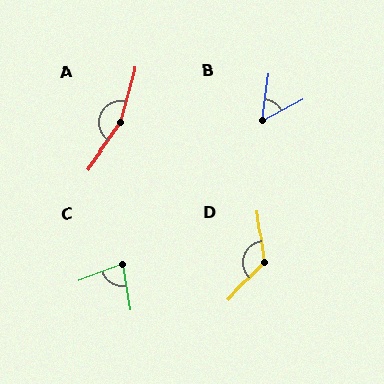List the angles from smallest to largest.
B (54°), C (79°), D (127°), A (160°).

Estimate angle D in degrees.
Approximately 127 degrees.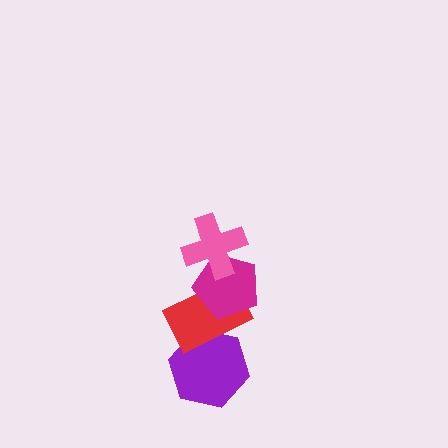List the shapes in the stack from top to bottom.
From top to bottom: the pink cross, the magenta pentagon, the red rectangle, the purple hexagon.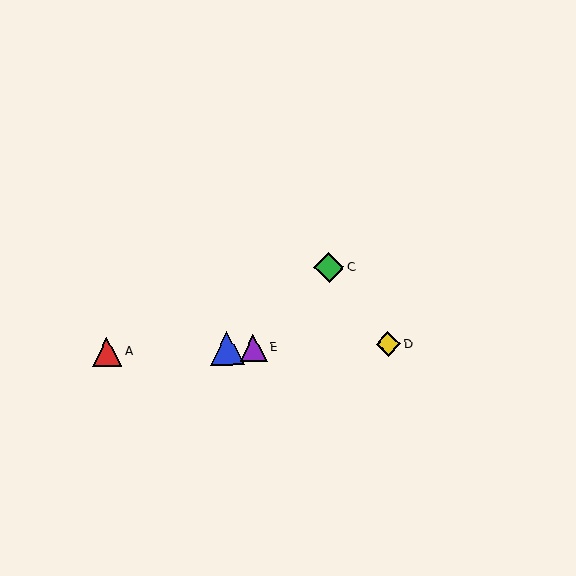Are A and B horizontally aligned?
Yes, both are at y≈352.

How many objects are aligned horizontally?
4 objects (A, B, D, E) are aligned horizontally.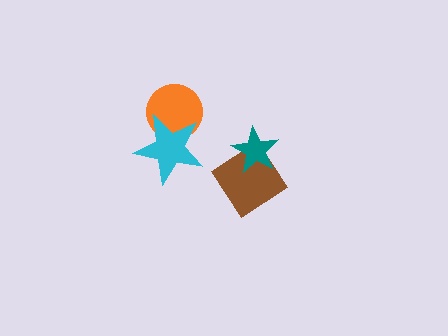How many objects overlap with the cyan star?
1 object overlaps with the cyan star.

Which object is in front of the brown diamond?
The teal star is in front of the brown diamond.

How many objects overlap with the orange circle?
1 object overlaps with the orange circle.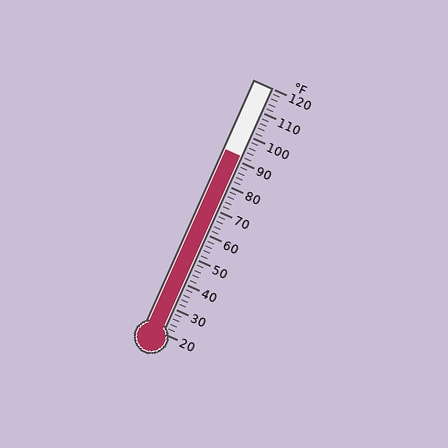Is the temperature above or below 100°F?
The temperature is below 100°F.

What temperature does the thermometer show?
The thermometer shows approximately 92°F.